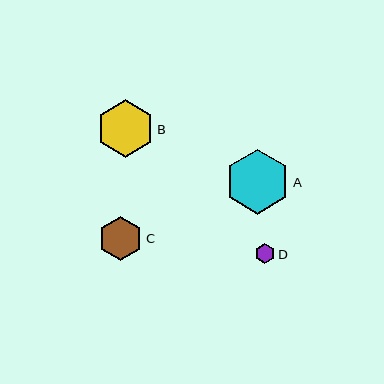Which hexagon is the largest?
Hexagon A is the largest with a size of approximately 65 pixels.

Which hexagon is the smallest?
Hexagon D is the smallest with a size of approximately 20 pixels.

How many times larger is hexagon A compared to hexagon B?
Hexagon A is approximately 1.1 times the size of hexagon B.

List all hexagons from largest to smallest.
From largest to smallest: A, B, C, D.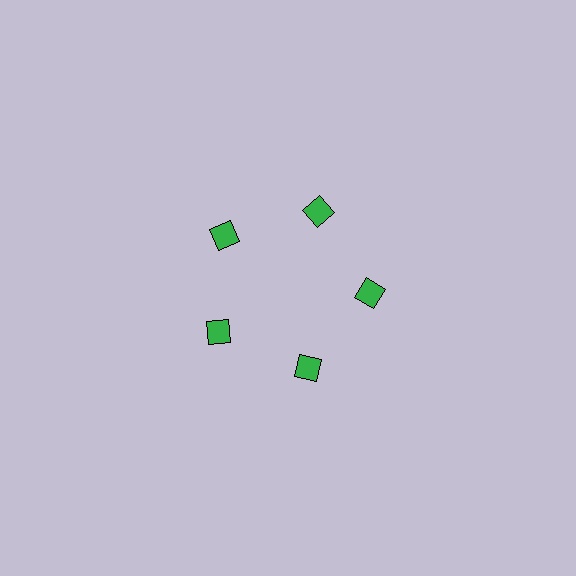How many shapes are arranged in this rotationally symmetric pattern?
There are 5 shapes, arranged in 5 groups of 1.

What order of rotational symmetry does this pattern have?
This pattern has 5-fold rotational symmetry.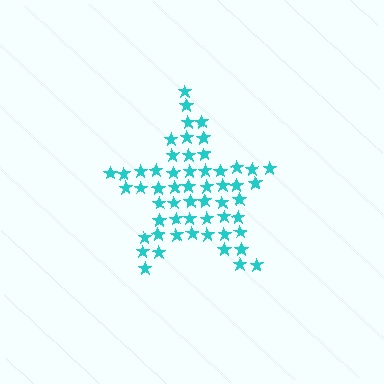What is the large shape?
The large shape is a star.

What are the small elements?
The small elements are stars.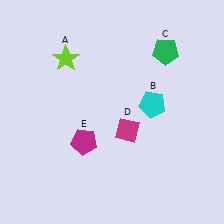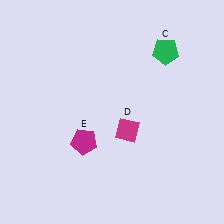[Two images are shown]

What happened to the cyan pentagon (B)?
The cyan pentagon (B) was removed in Image 2. It was in the top-right area of Image 1.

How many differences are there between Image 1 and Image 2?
There are 2 differences between the two images.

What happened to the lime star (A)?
The lime star (A) was removed in Image 2. It was in the top-left area of Image 1.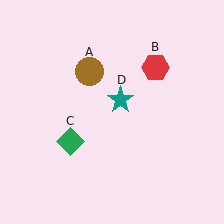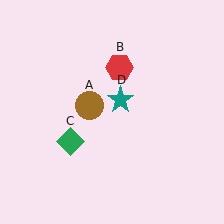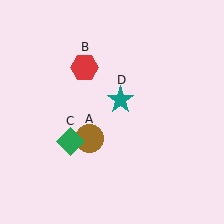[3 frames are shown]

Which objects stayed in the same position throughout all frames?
Green diamond (object C) and teal star (object D) remained stationary.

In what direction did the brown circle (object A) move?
The brown circle (object A) moved down.